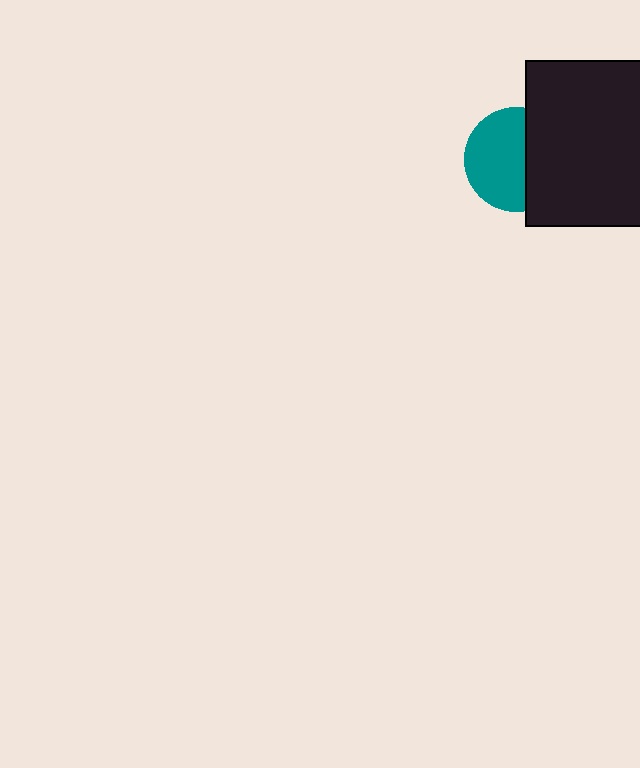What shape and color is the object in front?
The object in front is a black rectangle.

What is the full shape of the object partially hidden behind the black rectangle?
The partially hidden object is a teal circle.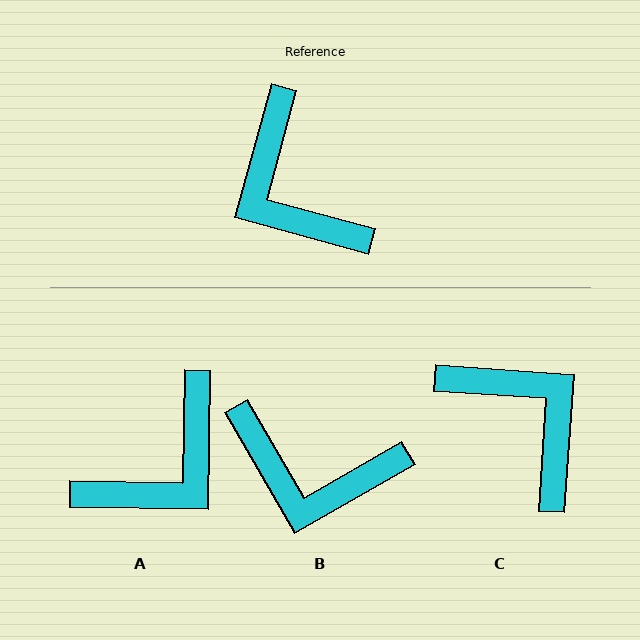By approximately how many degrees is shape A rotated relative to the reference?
Approximately 104 degrees counter-clockwise.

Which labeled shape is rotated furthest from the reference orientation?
C, about 169 degrees away.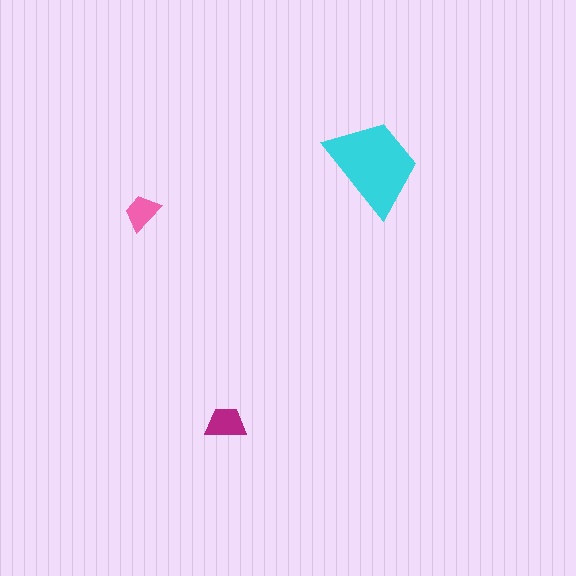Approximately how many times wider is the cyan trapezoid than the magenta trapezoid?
About 2.5 times wider.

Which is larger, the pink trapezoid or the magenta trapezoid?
The magenta one.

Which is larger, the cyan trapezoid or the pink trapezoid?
The cyan one.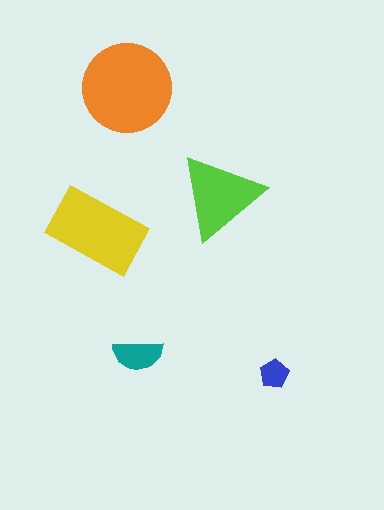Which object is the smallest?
The blue pentagon.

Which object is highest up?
The orange circle is topmost.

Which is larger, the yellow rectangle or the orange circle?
The orange circle.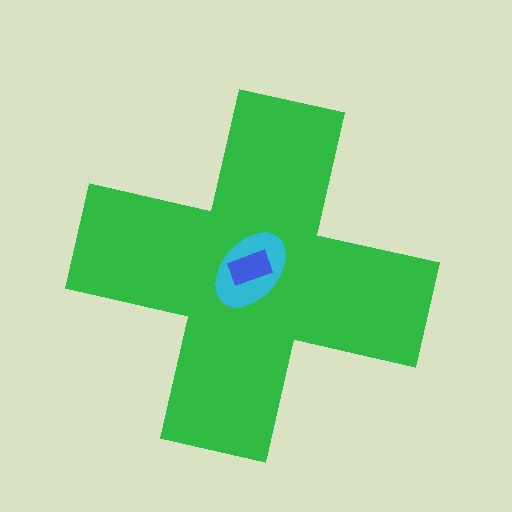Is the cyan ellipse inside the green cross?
Yes.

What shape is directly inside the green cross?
The cyan ellipse.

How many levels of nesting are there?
3.